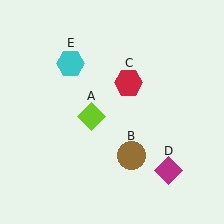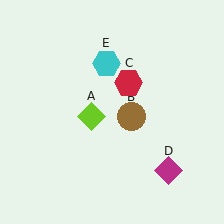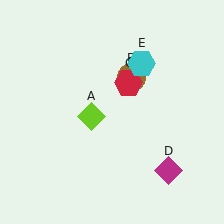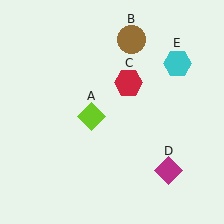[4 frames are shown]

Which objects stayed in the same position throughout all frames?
Lime diamond (object A) and red hexagon (object C) and magenta diamond (object D) remained stationary.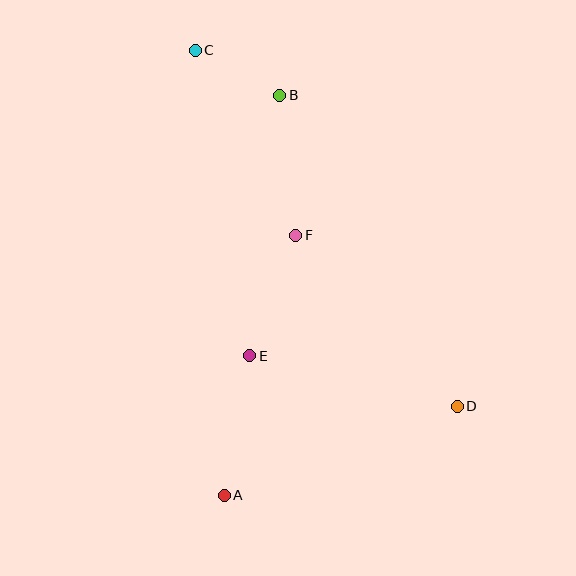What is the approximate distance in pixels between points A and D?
The distance between A and D is approximately 250 pixels.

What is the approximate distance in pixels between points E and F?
The distance between E and F is approximately 129 pixels.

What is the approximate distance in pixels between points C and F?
The distance between C and F is approximately 211 pixels.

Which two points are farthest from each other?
Points A and C are farthest from each other.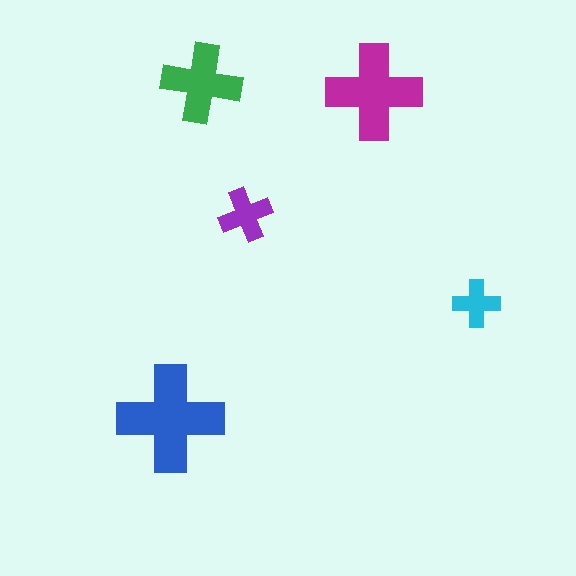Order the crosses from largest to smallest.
the blue one, the magenta one, the green one, the purple one, the cyan one.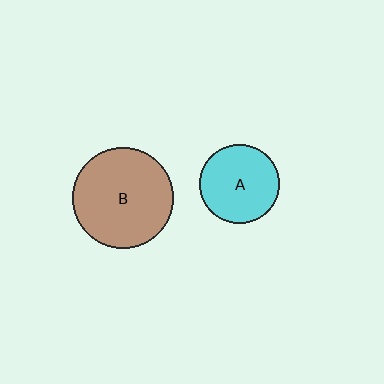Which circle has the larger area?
Circle B (brown).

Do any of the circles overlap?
No, none of the circles overlap.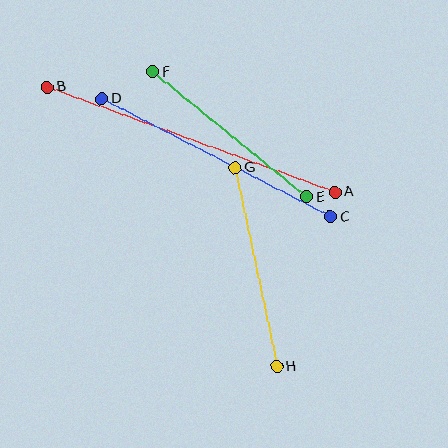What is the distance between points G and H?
The distance is approximately 203 pixels.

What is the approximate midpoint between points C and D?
The midpoint is at approximately (216, 158) pixels.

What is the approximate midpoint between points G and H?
The midpoint is at approximately (256, 267) pixels.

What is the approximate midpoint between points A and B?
The midpoint is at approximately (191, 140) pixels.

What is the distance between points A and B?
The distance is approximately 307 pixels.